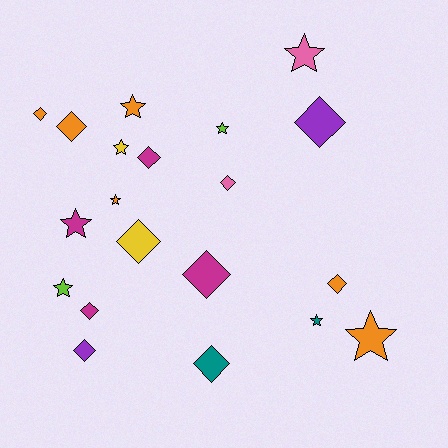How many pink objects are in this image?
There are 2 pink objects.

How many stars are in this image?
There are 9 stars.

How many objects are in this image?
There are 20 objects.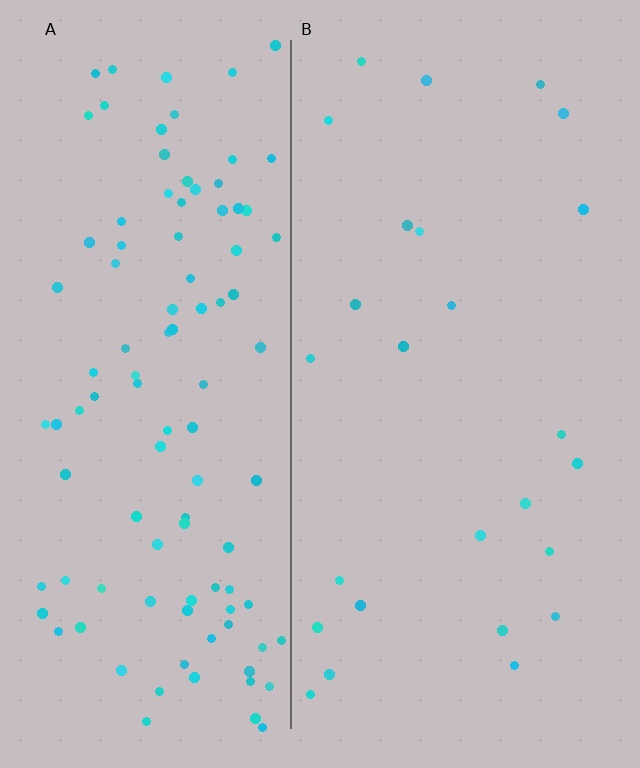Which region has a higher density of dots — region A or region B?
A (the left).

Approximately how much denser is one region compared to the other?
Approximately 4.1× — region A over region B.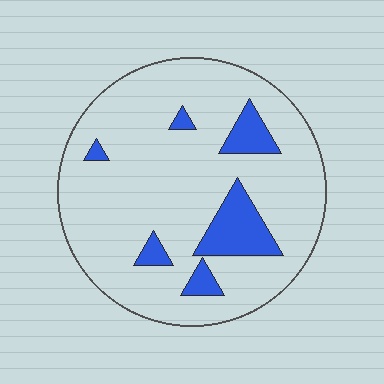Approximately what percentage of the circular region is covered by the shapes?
Approximately 15%.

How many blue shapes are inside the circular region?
6.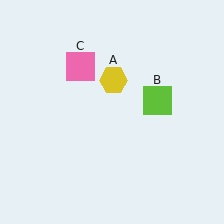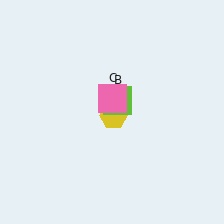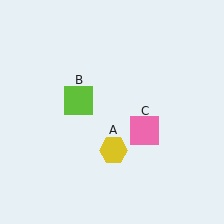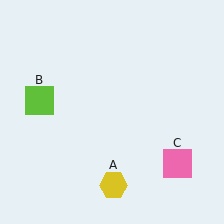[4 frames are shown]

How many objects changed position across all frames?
3 objects changed position: yellow hexagon (object A), lime square (object B), pink square (object C).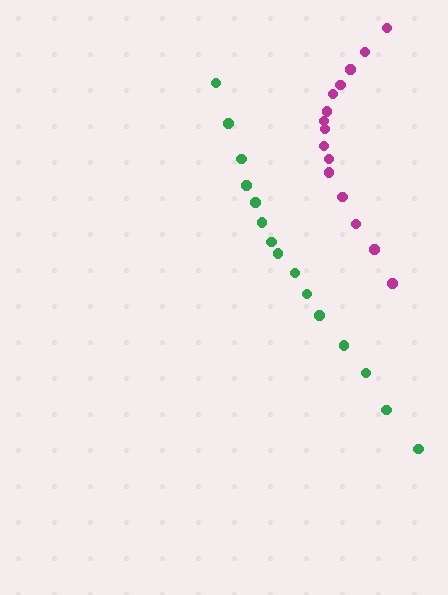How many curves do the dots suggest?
There are 2 distinct paths.